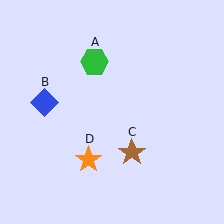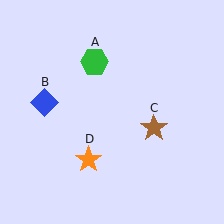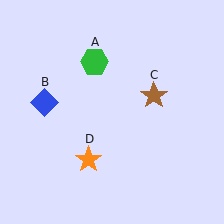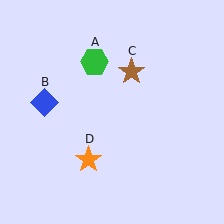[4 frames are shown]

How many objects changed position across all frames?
1 object changed position: brown star (object C).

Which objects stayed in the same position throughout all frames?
Green hexagon (object A) and blue diamond (object B) and orange star (object D) remained stationary.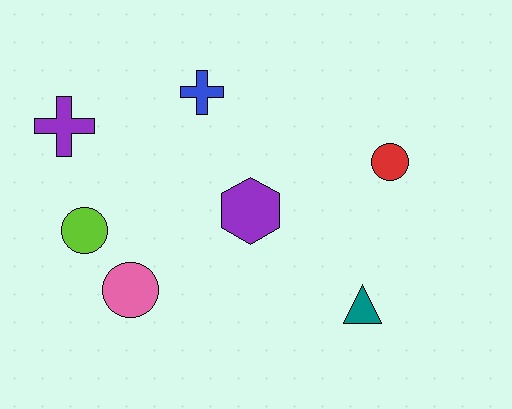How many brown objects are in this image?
There are no brown objects.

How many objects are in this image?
There are 7 objects.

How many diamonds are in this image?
There are no diamonds.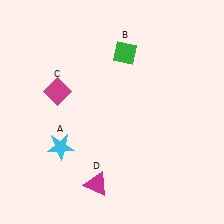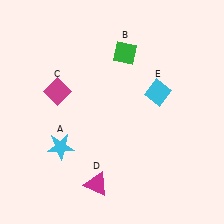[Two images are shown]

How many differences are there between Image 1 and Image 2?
There is 1 difference between the two images.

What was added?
A cyan diamond (E) was added in Image 2.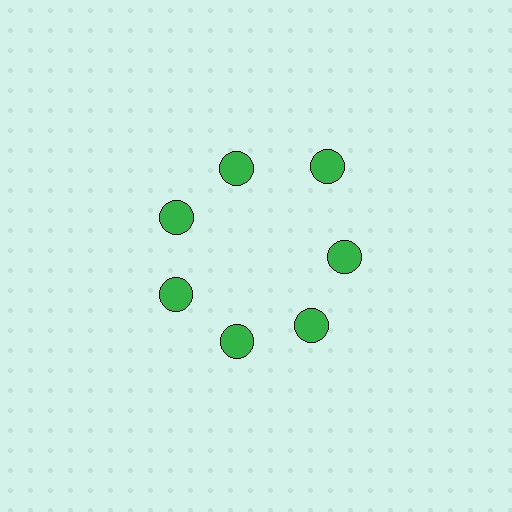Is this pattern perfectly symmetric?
No. The 7 green circles are arranged in a ring, but one element near the 1 o'clock position is pushed outward from the center, breaking the 7-fold rotational symmetry.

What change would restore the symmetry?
The symmetry would be restored by moving it inward, back onto the ring so that all 7 circles sit at equal angles and equal distance from the center.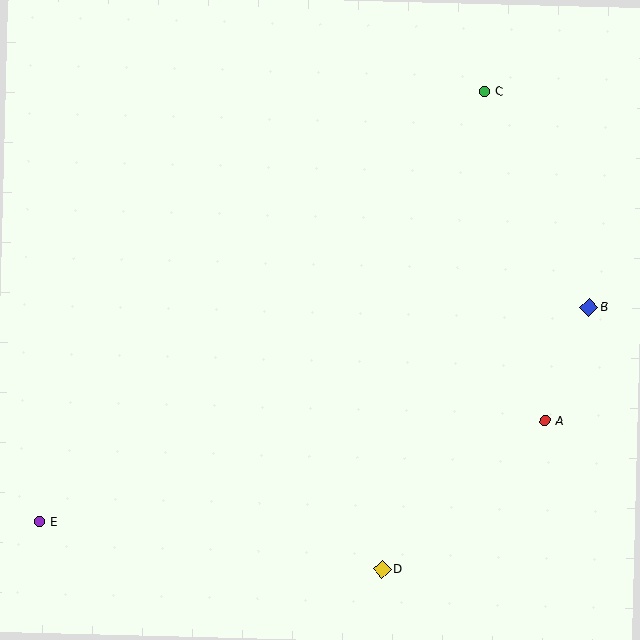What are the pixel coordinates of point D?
Point D is at (382, 569).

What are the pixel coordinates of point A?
Point A is at (545, 420).